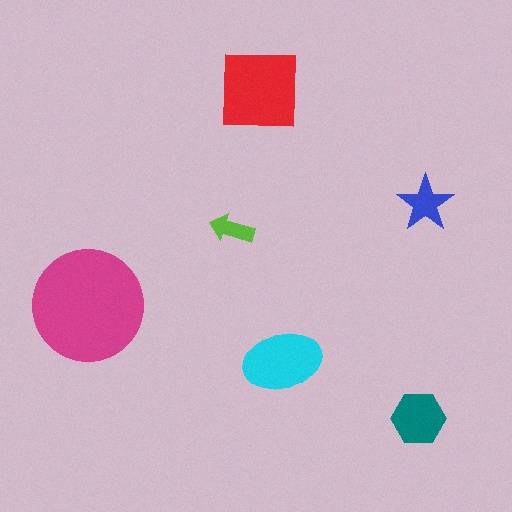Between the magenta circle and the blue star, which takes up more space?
The magenta circle.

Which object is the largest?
The magenta circle.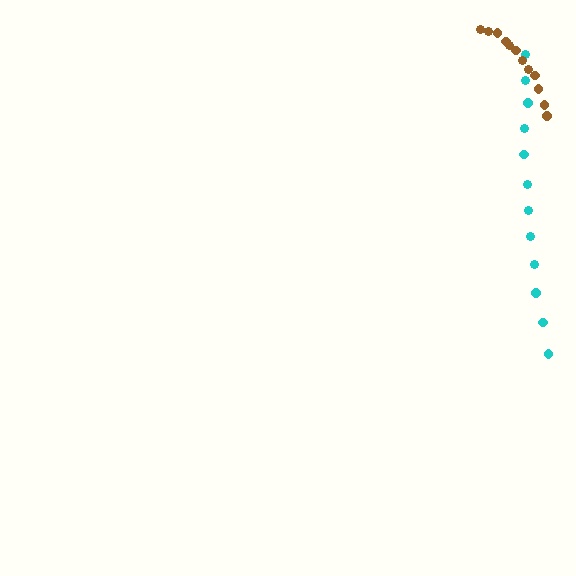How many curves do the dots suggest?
There are 2 distinct paths.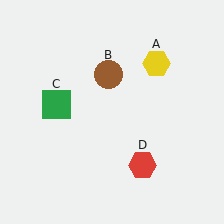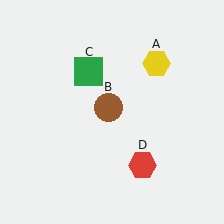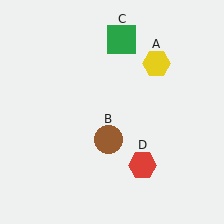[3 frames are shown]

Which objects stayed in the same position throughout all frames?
Yellow hexagon (object A) and red hexagon (object D) remained stationary.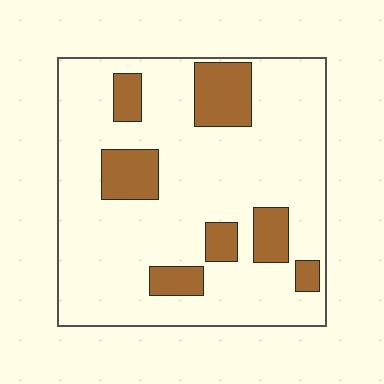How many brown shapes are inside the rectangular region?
7.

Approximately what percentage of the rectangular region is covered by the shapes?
Approximately 20%.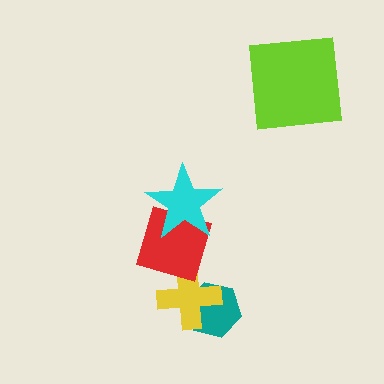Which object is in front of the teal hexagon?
The yellow cross is in front of the teal hexagon.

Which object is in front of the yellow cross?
The red diamond is in front of the yellow cross.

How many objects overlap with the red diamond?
2 objects overlap with the red diamond.